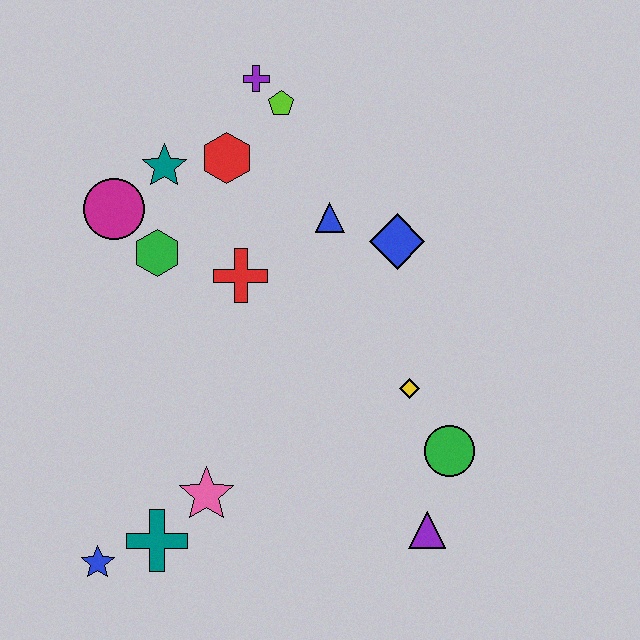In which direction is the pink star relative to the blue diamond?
The pink star is below the blue diamond.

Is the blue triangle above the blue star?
Yes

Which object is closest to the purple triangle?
The green circle is closest to the purple triangle.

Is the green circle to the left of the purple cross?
No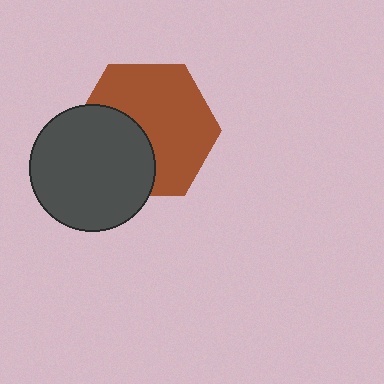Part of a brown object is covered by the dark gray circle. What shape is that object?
It is a hexagon.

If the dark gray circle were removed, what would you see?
You would see the complete brown hexagon.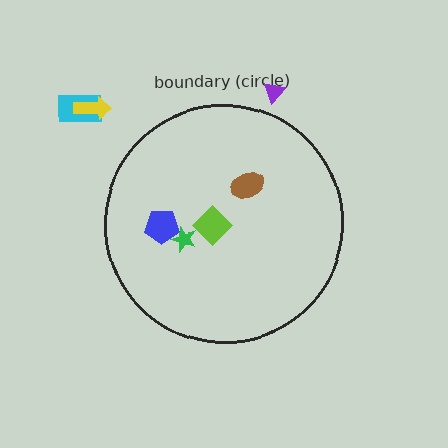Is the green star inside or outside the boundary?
Inside.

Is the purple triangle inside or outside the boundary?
Outside.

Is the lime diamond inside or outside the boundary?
Inside.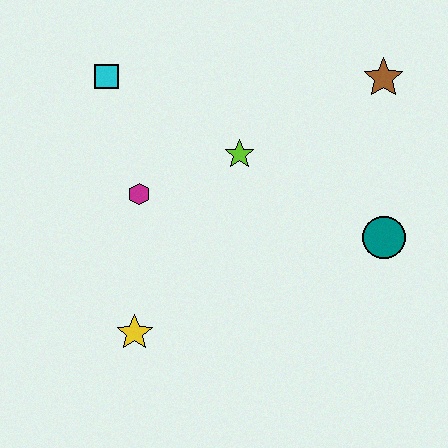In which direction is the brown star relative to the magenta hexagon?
The brown star is to the right of the magenta hexagon.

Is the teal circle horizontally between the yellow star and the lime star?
No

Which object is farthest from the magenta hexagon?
The brown star is farthest from the magenta hexagon.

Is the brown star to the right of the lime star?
Yes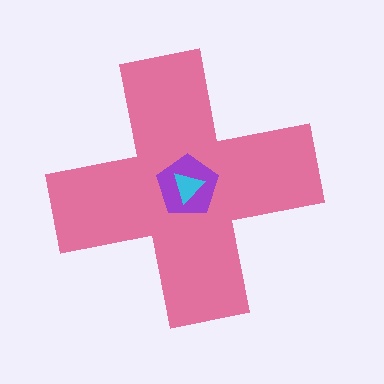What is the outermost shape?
The pink cross.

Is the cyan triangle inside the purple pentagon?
Yes.